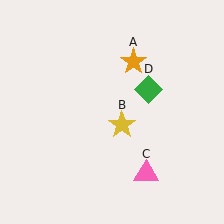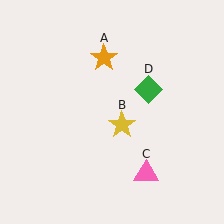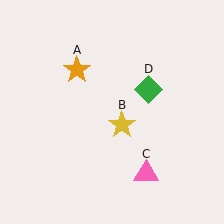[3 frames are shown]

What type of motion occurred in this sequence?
The orange star (object A) rotated counterclockwise around the center of the scene.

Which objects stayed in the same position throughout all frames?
Yellow star (object B) and pink triangle (object C) and green diamond (object D) remained stationary.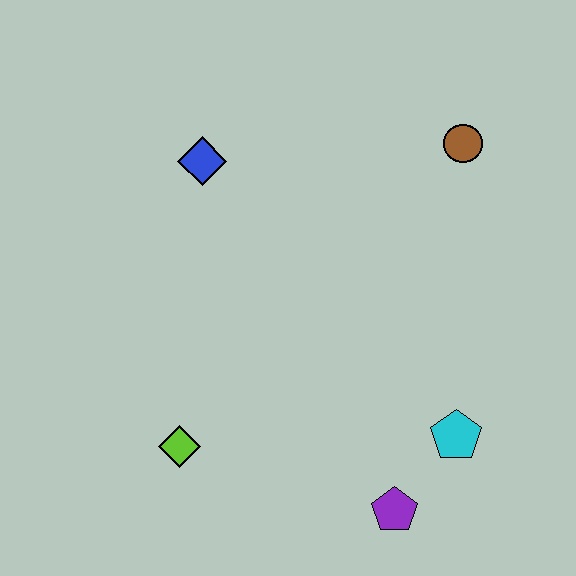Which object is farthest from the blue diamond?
The purple pentagon is farthest from the blue diamond.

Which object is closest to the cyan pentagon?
The purple pentagon is closest to the cyan pentagon.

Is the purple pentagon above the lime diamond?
No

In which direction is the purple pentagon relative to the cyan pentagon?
The purple pentagon is below the cyan pentagon.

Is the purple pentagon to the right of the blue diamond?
Yes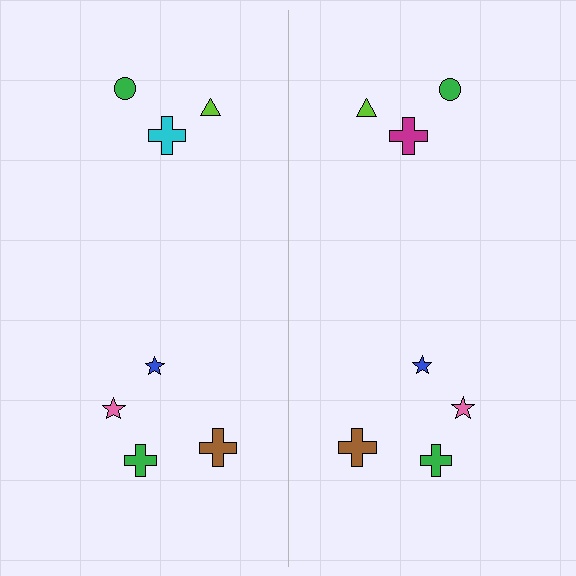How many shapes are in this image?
There are 14 shapes in this image.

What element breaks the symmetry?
The magenta cross on the right side breaks the symmetry — its mirror counterpart is cyan.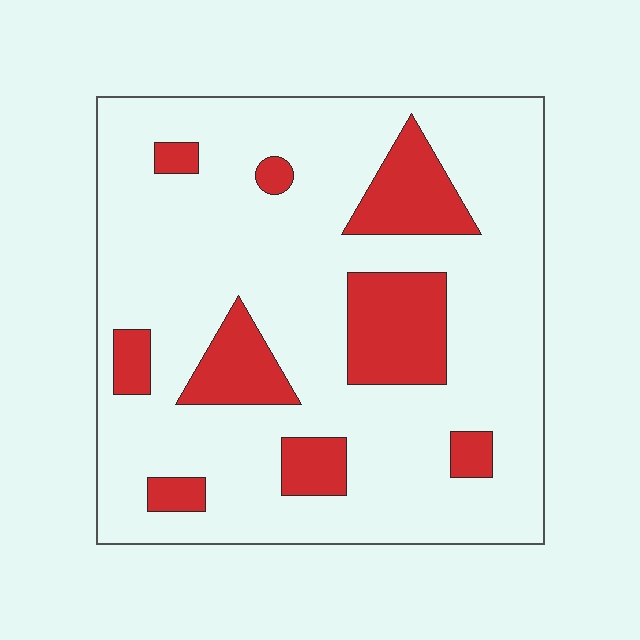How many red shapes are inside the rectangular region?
9.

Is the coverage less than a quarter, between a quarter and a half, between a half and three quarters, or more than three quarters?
Less than a quarter.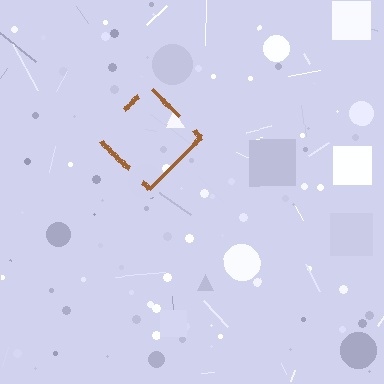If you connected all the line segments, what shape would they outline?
They would outline a diamond.